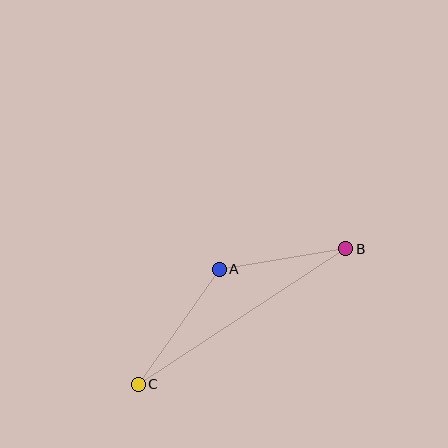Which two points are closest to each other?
Points A and B are closest to each other.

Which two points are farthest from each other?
Points B and C are farthest from each other.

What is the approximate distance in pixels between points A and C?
The distance between A and C is approximately 141 pixels.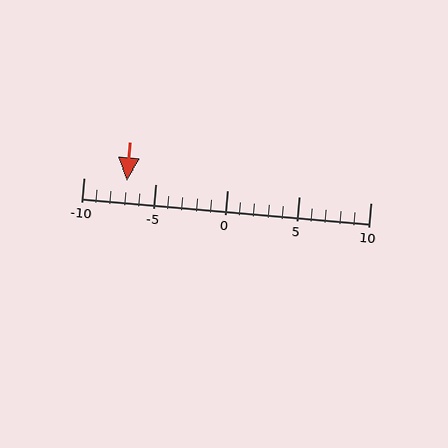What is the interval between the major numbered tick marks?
The major tick marks are spaced 5 units apart.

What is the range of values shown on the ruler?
The ruler shows values from -10 to 10.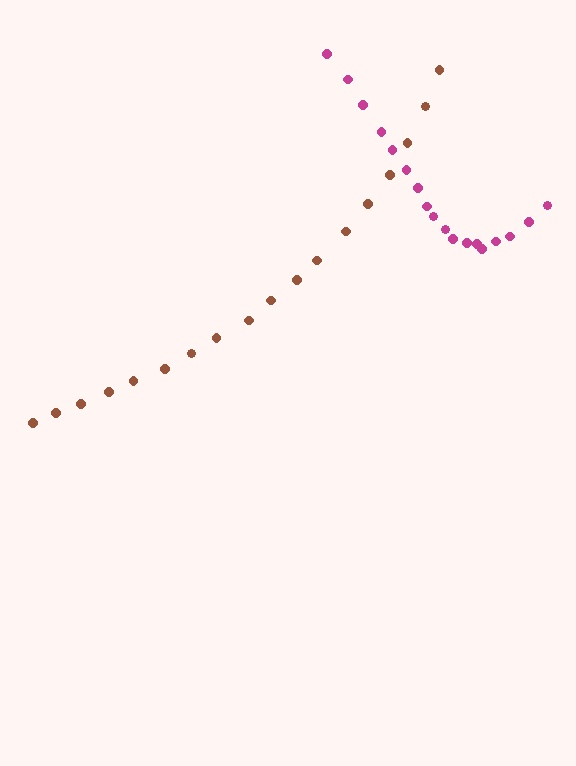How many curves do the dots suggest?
There are 2 distinct paths.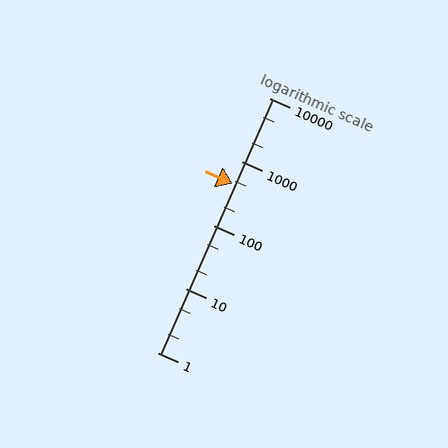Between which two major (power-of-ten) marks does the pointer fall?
The pointer is between 100 and 1000.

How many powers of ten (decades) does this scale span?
The scale spans 4 decades, from 1 to 10000.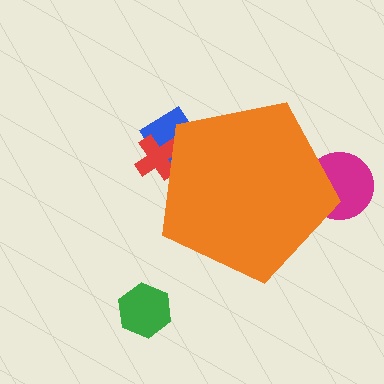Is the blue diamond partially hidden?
Yes, the blue diamond is partially hidden behind the orange pentagon.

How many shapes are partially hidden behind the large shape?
3 shapes are partially hidden.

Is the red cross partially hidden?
Yes, the red cross is partially hidden behind the orange pentagon.